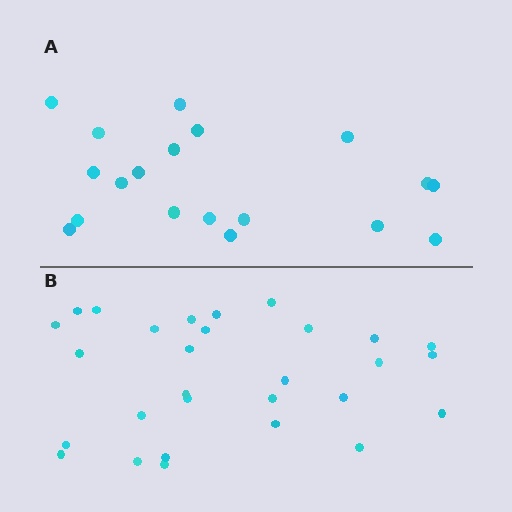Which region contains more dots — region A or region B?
Region B (the bottom region) has more dots.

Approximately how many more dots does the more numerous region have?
Region B has roughly 10 or so more dots than region A.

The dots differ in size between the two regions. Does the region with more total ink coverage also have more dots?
No. Region A has more total ink coverage because its dots are larger, but region B actually contains more individual dots. Total area can be misleading — the number of items is what matters here.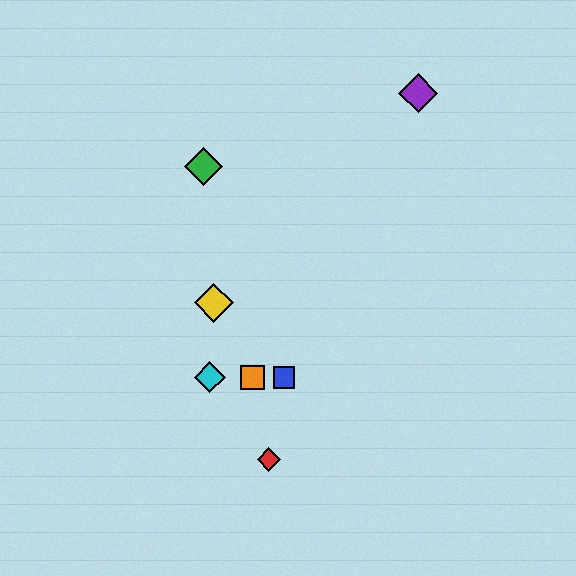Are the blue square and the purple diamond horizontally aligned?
No, the blue square is at y≈377 and the purple diamond is at y≈93.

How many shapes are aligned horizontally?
3 shapes (the blue square, the orange square, the cyan diamond) are aligned horizontally.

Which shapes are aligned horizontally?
The blue square, the orange square, the cyan diamond are aligned horizontally.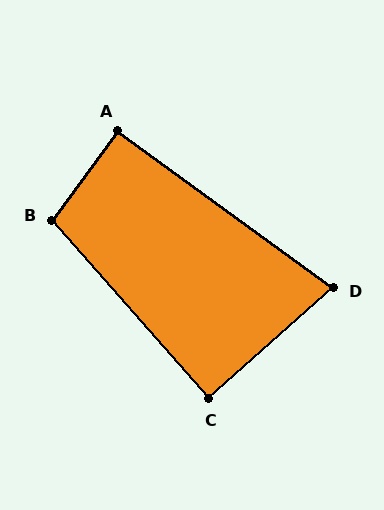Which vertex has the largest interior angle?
B, at approximately 102 degrees.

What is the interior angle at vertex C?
Approximately 90 degrees (approximately right).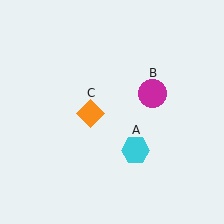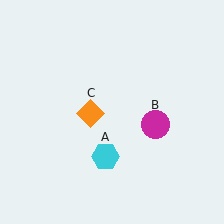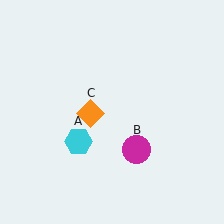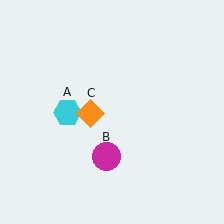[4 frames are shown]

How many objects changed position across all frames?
2 objects changed position: cyan hexagon (object A), magenta circle (object B).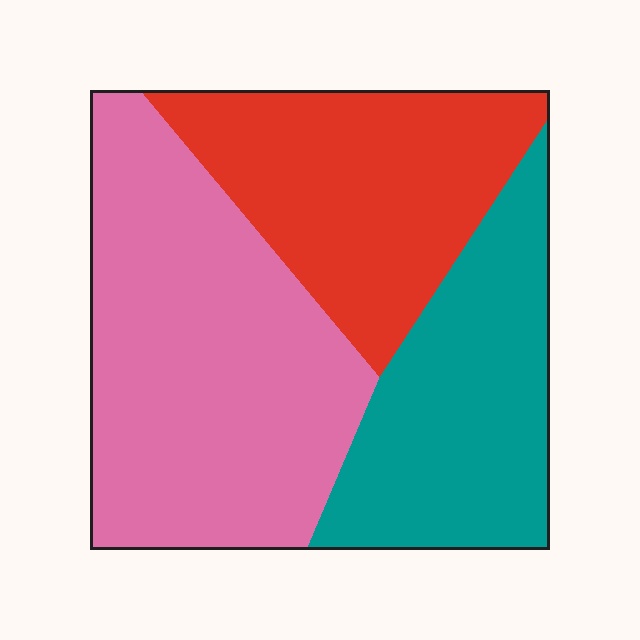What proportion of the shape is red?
Red covers 29% of the shape.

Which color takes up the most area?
Pink, at roughly 45%.